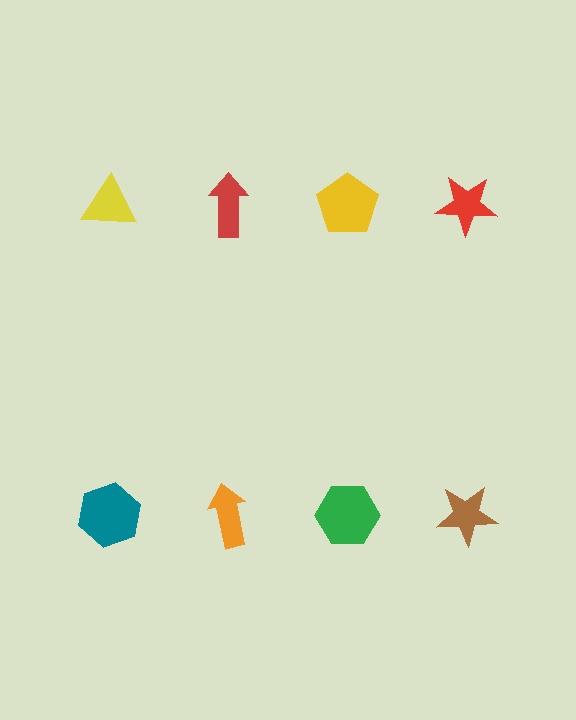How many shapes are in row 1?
4 shapes.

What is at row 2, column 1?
A teal hexagon.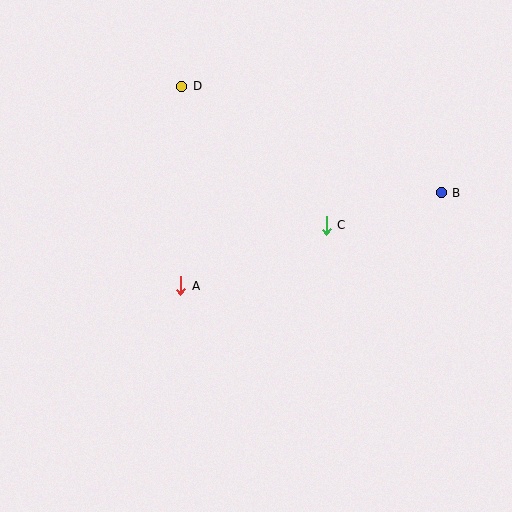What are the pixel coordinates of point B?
Point B is at (441, 193).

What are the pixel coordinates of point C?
Point C is at (326, 225).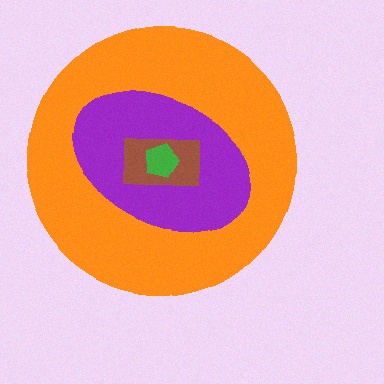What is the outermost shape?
The orange circle.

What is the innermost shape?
The green pentagon.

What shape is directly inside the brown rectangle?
The green pentagon.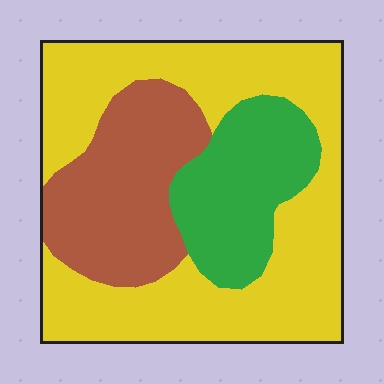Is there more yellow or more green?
Yellow.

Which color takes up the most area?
Yellow, at roughly 55%.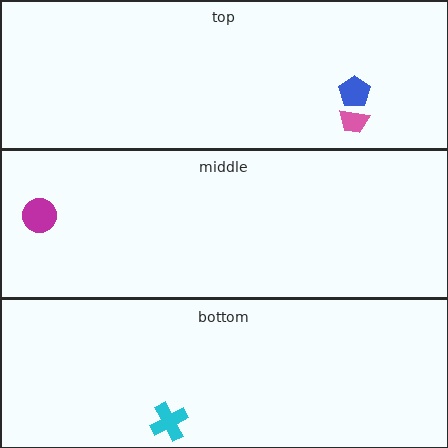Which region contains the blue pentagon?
The top region.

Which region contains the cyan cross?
The bottom region.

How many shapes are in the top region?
2.